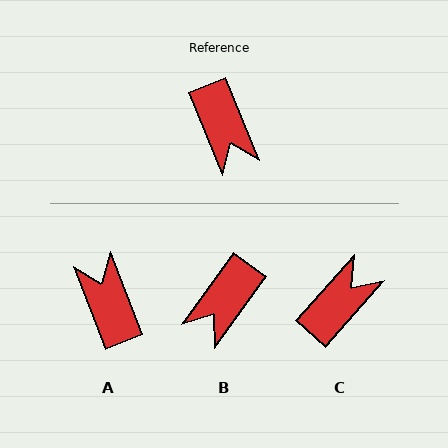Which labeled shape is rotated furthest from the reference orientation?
A, about 179 degrees away.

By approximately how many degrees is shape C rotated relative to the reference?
Approximately 116 degrees counter-clockwise.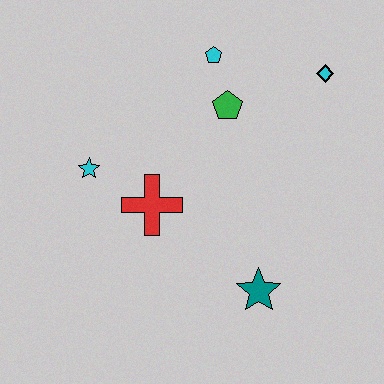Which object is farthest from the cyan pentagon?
The teal star is farthest from the cyan pentagon.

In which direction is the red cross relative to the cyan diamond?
The red cross is to the left of the cyan diamond.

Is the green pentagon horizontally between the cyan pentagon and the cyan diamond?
Yes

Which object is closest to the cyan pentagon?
The green pentagon is closest to the cyan pentagon.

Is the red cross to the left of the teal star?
Yes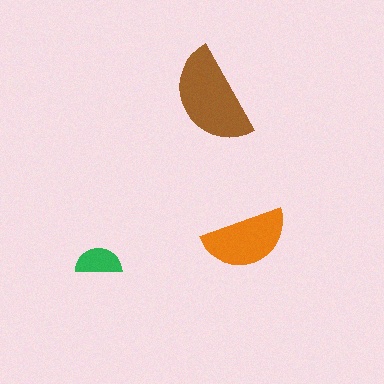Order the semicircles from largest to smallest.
the brown one, the orange one, the green one.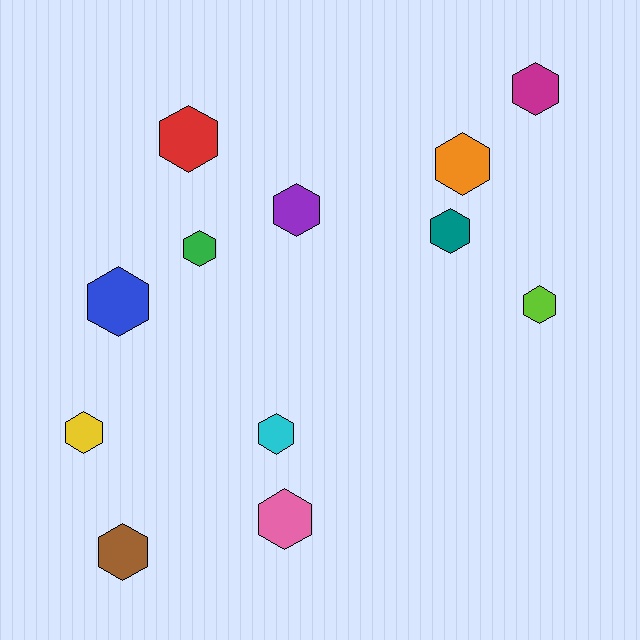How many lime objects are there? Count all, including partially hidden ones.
There is 1 lime object.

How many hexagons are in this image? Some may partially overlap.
There are 12 hexagons.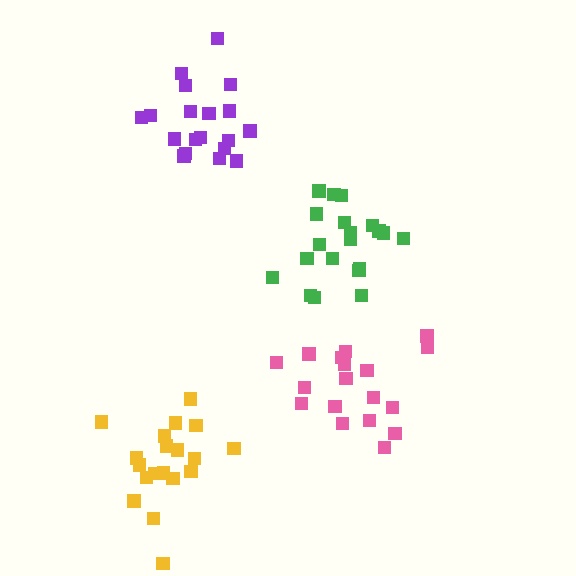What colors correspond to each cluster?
The clusters are colored: purple, pink, green, yellow.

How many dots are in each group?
Group 1: 19 dots, Group 2: 18 dots, Group 3: 20 dots, Group 4: 20 dots (77 total).